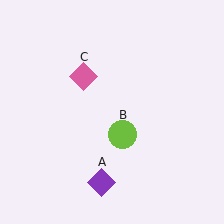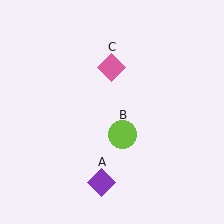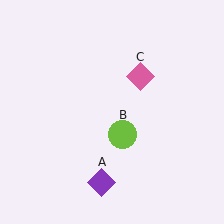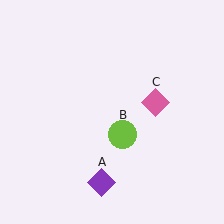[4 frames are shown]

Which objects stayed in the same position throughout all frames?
Purple diamond (object A) and lime circle (object B) remained stationary.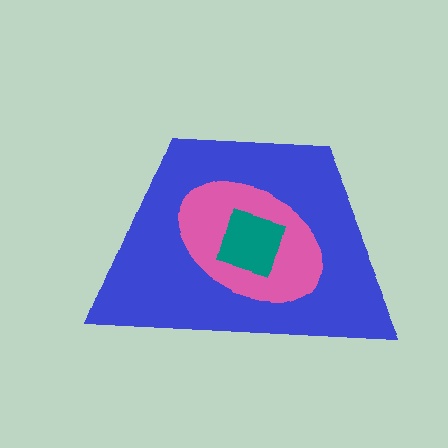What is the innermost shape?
The teal square.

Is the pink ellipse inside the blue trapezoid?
Yes.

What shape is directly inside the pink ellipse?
The teal square.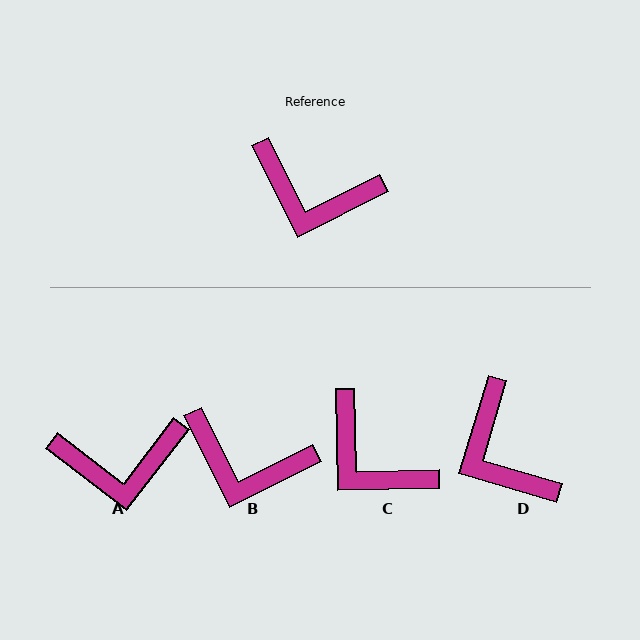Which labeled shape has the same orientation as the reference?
B.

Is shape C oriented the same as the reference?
No, it is off by about 25 degrees.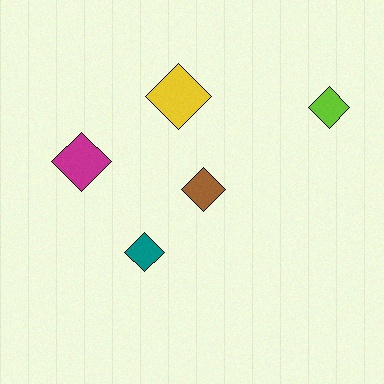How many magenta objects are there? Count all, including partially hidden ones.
There is 1 magenta object.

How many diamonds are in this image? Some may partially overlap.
There are 5 diamonds.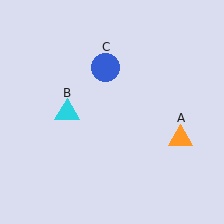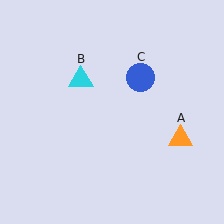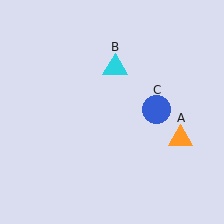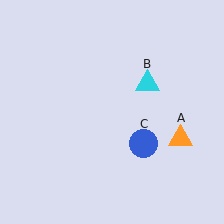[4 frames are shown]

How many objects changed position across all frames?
2 objects changed position: cyan triangle (object B), blue circle (object C).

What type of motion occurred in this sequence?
The cyan triangle (object B), blue circle (object C) rotated clockwise around the center of the scene.